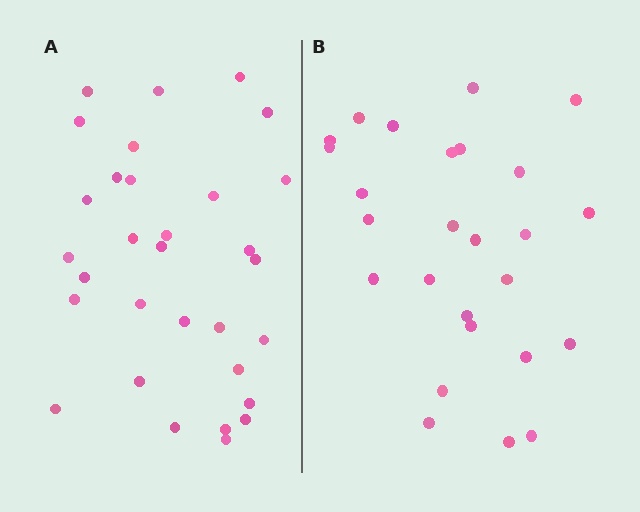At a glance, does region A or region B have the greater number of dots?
Region A (the left region) has more dots.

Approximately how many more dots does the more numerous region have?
Region A has about 5 more dots than region B.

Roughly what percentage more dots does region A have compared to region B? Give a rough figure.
About 20% more.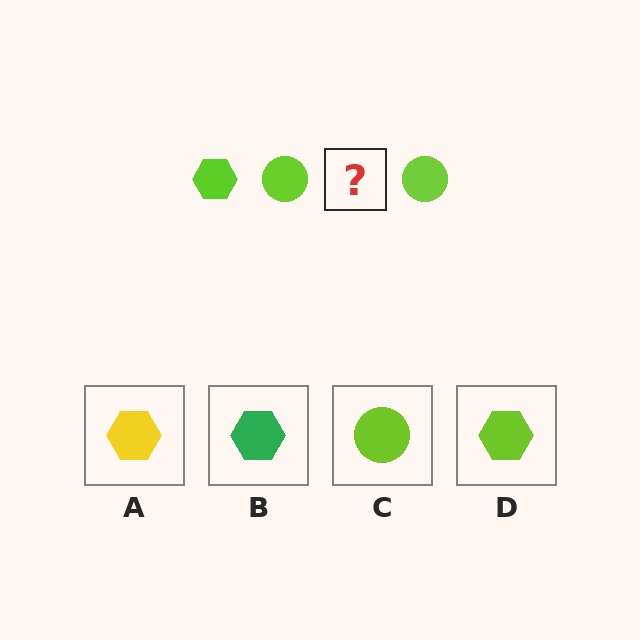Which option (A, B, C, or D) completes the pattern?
D.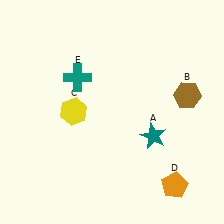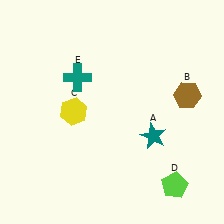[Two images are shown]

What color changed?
The pentagon (D) changed from orange in Image 1 to lime in Image 2.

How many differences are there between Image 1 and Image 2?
There is 1 difference between the two images.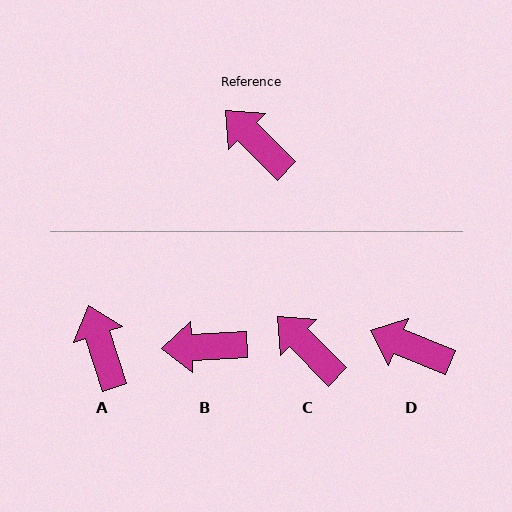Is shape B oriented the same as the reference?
No, it is off by about 48 degrees.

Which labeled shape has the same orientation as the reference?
C.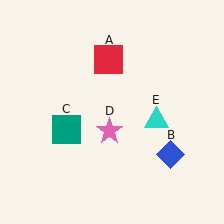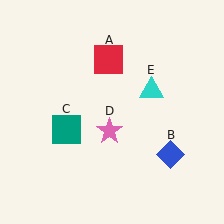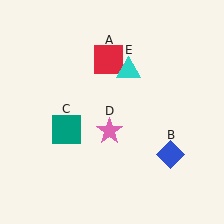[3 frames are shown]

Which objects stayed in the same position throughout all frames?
Red square (object A) and blue diamond (object B) and teal square (object C) and pink star (object D) remained stationary.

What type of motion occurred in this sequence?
The cyan triangle (object E) rotated counterclockwise around the center of the scene.